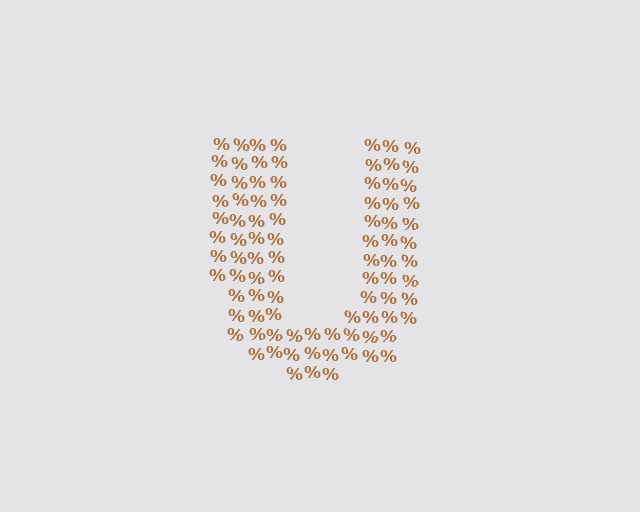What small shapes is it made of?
It is made of small percent signs.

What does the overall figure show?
The overall figure shows the letter U.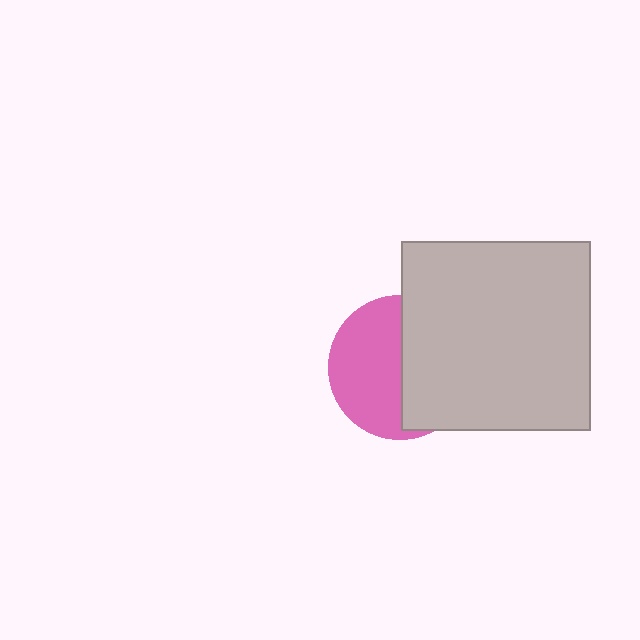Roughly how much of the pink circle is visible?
About half of it is visible (roughly 52%).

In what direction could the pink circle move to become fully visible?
The pink circle could move left. That would shift it out from behind the light gray square entirely.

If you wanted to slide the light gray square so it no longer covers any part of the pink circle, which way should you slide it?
Slide it right — that is the most direct way to separate the two shapes.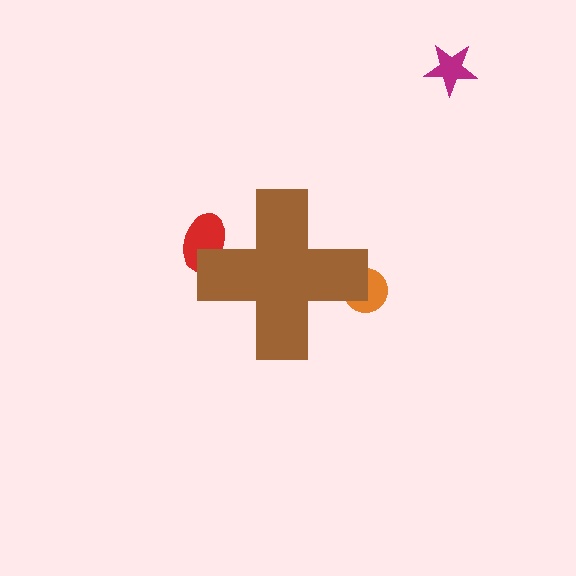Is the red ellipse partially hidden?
Yes, the red ellipse is partially hidden behind the brown cross.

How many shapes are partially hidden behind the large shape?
2 shapes are partially hidden.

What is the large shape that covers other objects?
A brown cross.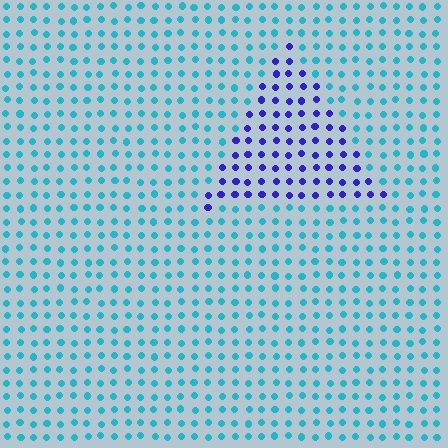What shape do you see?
I see a triangle.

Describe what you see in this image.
The image is filled with small cyan elements in a uniform arrangement. A triangle-shaped region is visible where the elements are tinted to a slightly different hue, forming a subtle color boundary.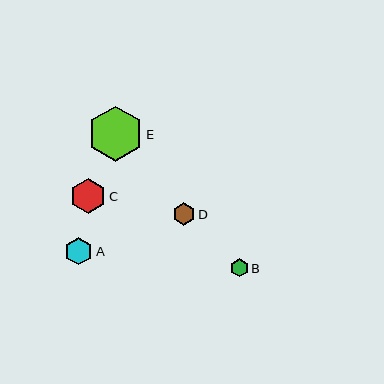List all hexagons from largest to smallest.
From largest to smallest: E, C, A, D, B.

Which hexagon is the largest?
Hexagon E is the largest with a size of approximately 55 pixels.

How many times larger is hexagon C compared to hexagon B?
Hexagon C is approximately 2.0 times the size of hexagon B.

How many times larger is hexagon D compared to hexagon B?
Hexagon D is approximately 1.3 times the size of hexagon B.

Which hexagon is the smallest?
Hexagon B is the smallest with a size of approximately 18 pixels.